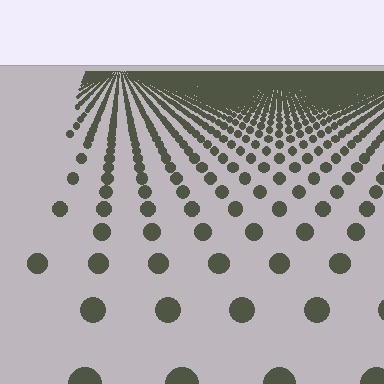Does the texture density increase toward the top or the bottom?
Density increases toward the top.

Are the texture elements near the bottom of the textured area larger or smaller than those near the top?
Larger. Near the bottom, elements are closer to the viewer and appear at a bigger on-screen size.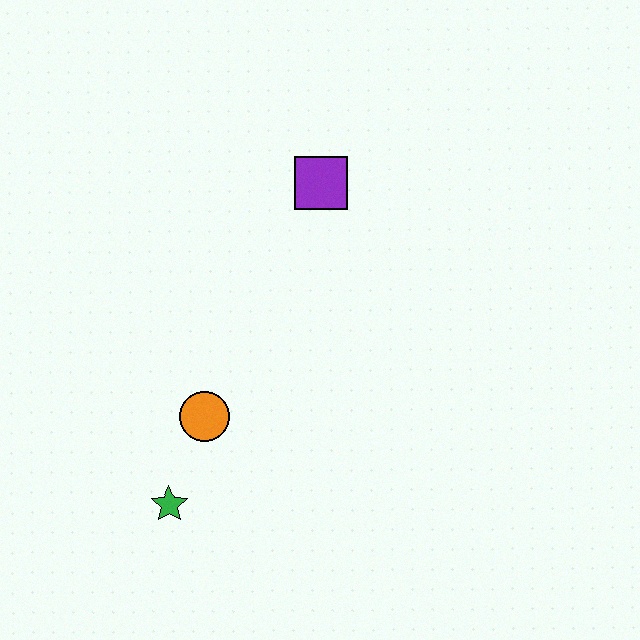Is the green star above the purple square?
No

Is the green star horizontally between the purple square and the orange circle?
No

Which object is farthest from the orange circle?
The purple square is farthest from the orange circle.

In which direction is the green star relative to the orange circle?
The green star is below the orange circle.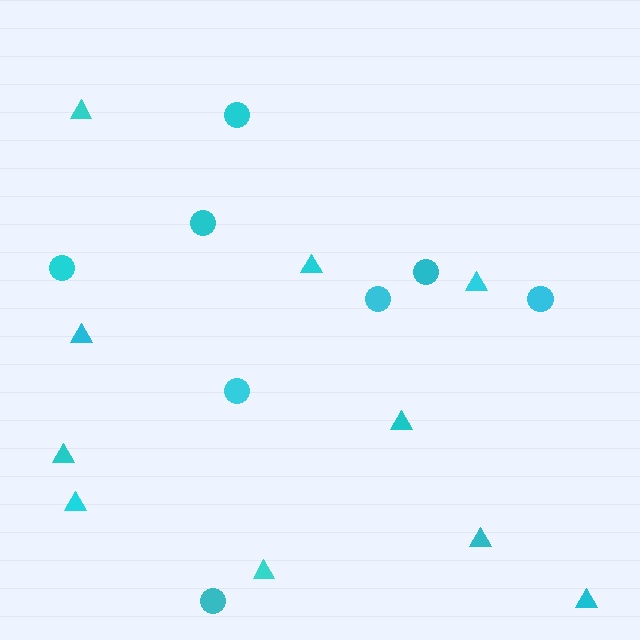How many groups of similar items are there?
There are 2 groups: one group of circles (8) and one group of triangles (10).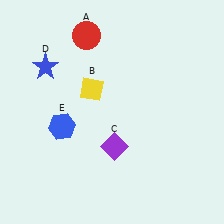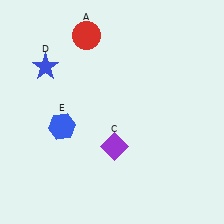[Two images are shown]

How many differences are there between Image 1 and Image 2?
There is 1 difference between the two images.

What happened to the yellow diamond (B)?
The yellow diamond (B) was removed in Image 2. It was in the top-left area of Image 1.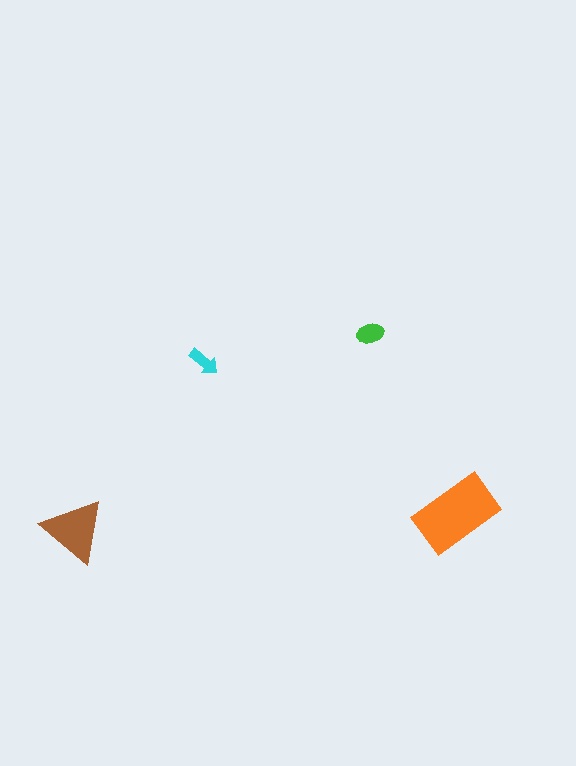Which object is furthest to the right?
The orange rectangle is rightmost.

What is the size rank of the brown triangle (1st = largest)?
2nd.